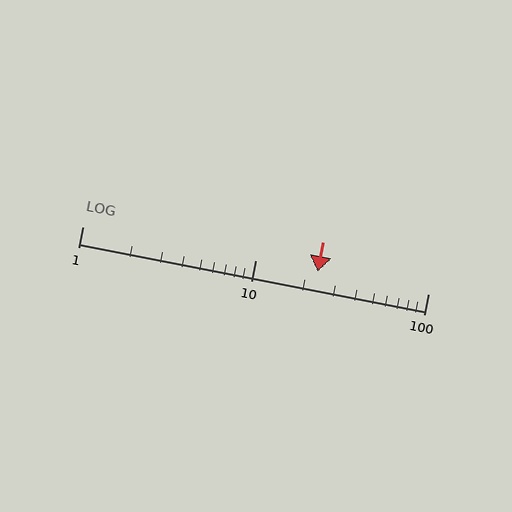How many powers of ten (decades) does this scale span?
The scale spans 2 decades, from 1 to 100.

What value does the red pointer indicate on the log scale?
The pointer indicates approximately 23.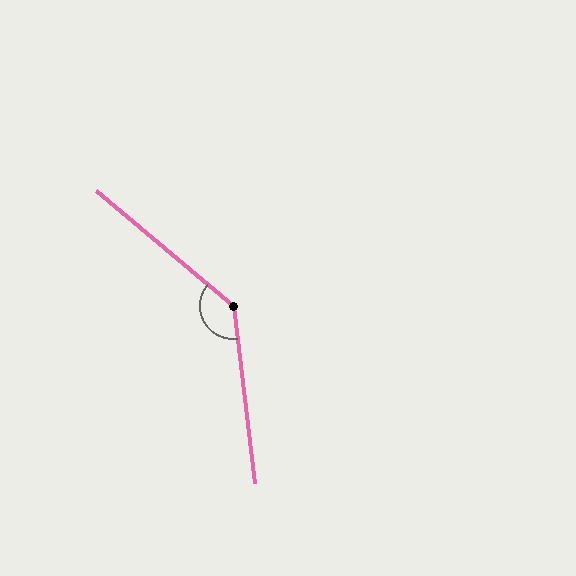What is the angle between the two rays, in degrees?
Approximately 137 degrees.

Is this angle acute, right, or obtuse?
It is obtuse.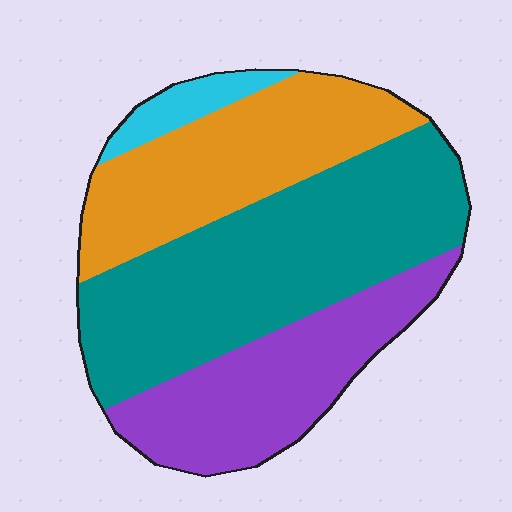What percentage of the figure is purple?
Purple covers about 25% of the figure.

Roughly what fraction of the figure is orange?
Orange takes up between a sixth and a third of the figure.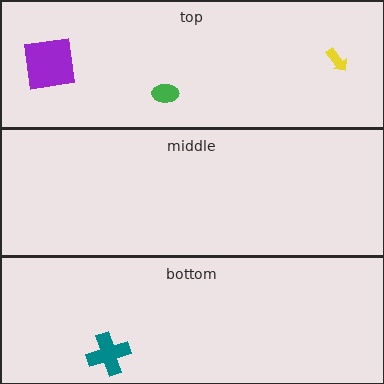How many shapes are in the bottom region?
1.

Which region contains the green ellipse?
The top region.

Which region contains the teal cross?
The bottom region.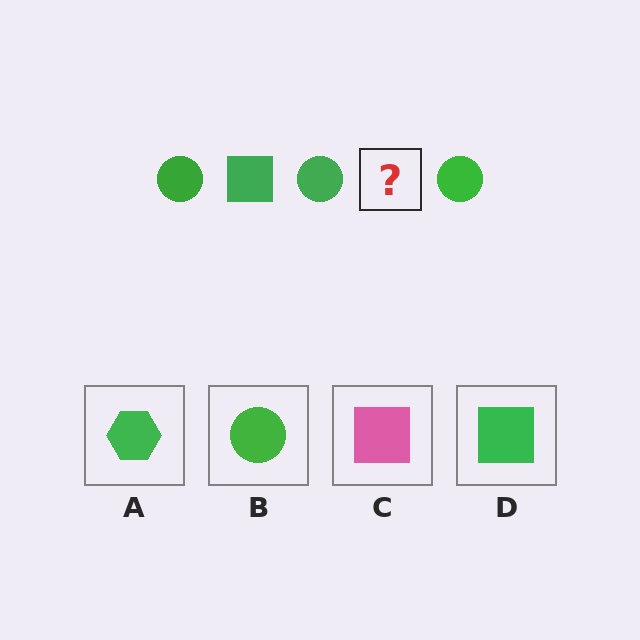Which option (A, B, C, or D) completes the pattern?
D.